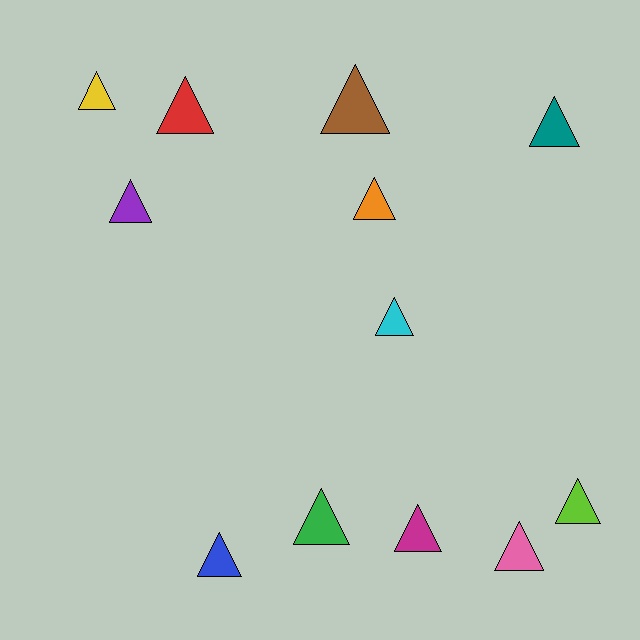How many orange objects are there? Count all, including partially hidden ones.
There is 1 orange object.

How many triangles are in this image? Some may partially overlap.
There are 12 triangles.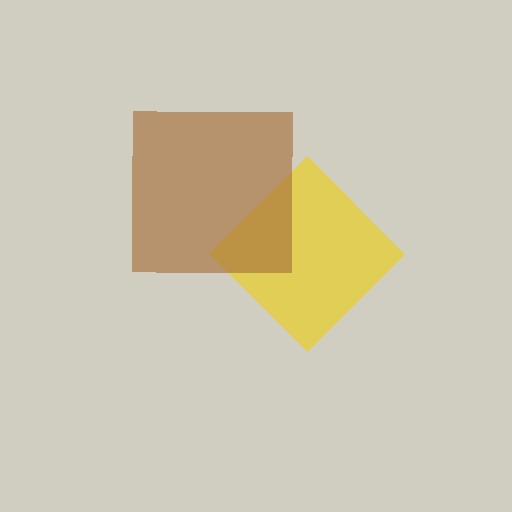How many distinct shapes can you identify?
There are 2 distinct shapes: a yellow diamond, a brown square.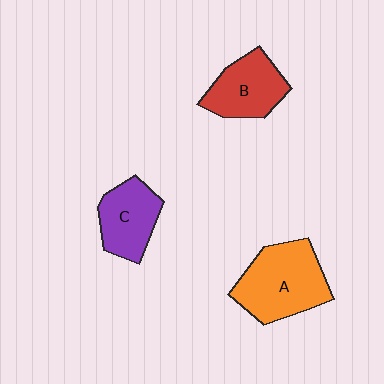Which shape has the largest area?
Shape A (orange).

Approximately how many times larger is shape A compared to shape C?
Approximately 1.5 times.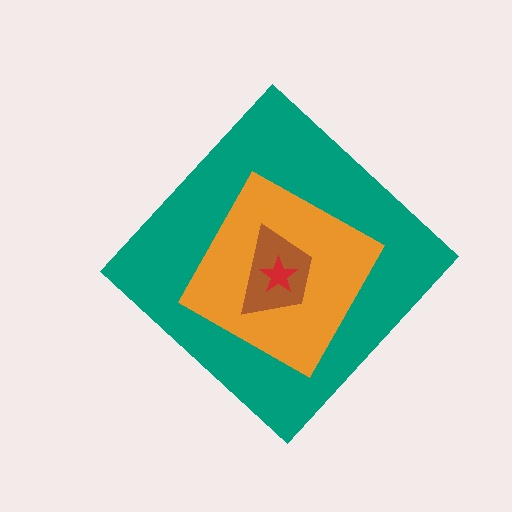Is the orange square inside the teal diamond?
Yes.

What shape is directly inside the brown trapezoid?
The red star.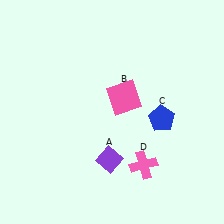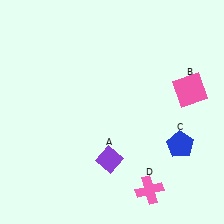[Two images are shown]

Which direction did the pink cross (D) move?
The pink cross (D) moved down.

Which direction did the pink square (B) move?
The pink square (B) moved right.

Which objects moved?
The objects that moved are: the pink square (B), the blue pentagon (C), the pink cross (D).